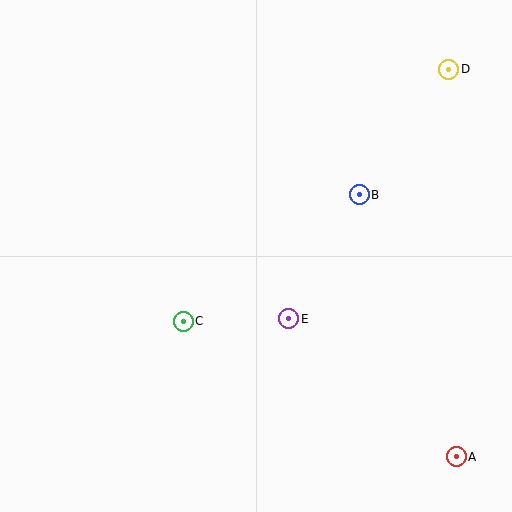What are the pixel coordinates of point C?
Point C is at (183, 321).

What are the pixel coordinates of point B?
Point B is at (359, 195).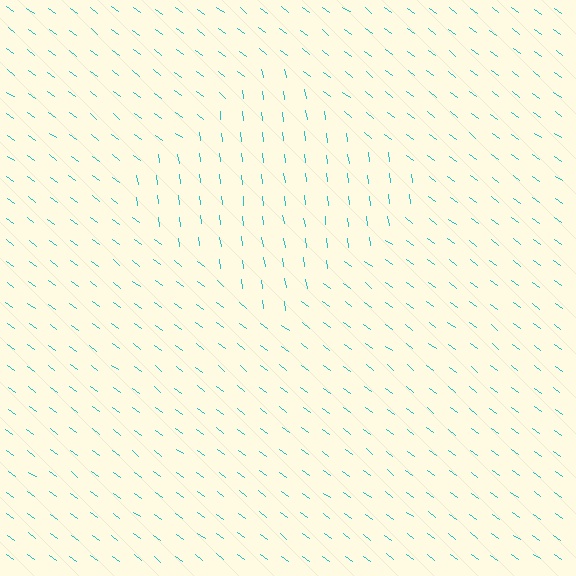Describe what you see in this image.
The image is filled with small cyan line segments. A diamond region in the image has lines oriented differently from the surrounding lines, creating a visible texture boundary.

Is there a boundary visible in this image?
Yes, there is a texture boundary formed by a change in line orientation.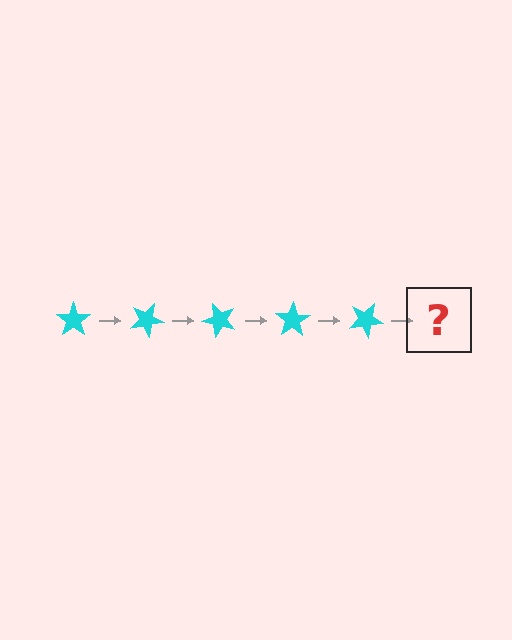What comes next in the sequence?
The next element should be a cyan star rotated 125 degrees.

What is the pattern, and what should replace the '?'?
The pattern is that the star rotates 25 degrees each step. The '?' should be a cyan star rotated 125 degrees.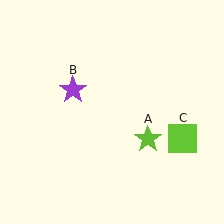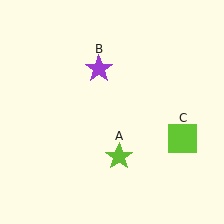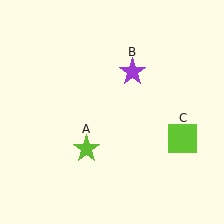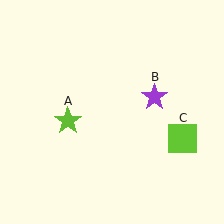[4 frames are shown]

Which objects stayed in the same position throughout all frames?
Lime square (object C) remained stationary.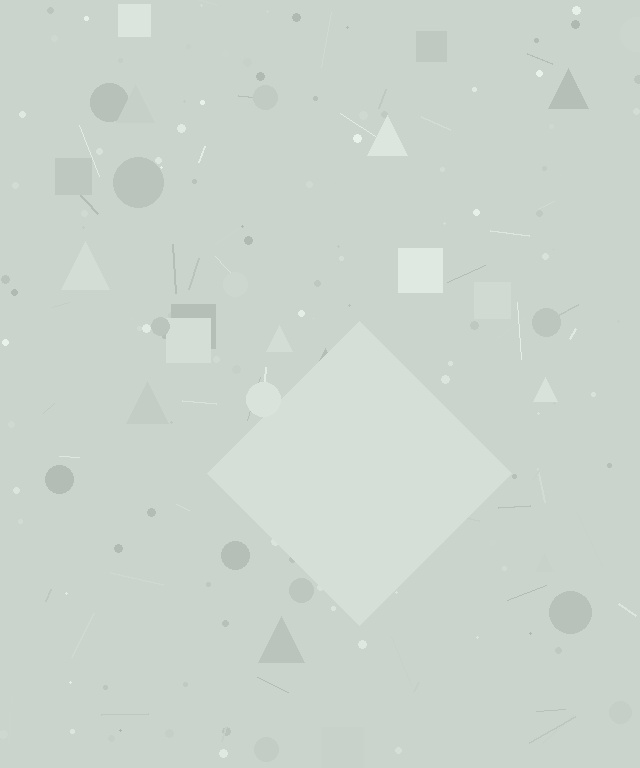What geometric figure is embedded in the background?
A diamond is embedded in the background.